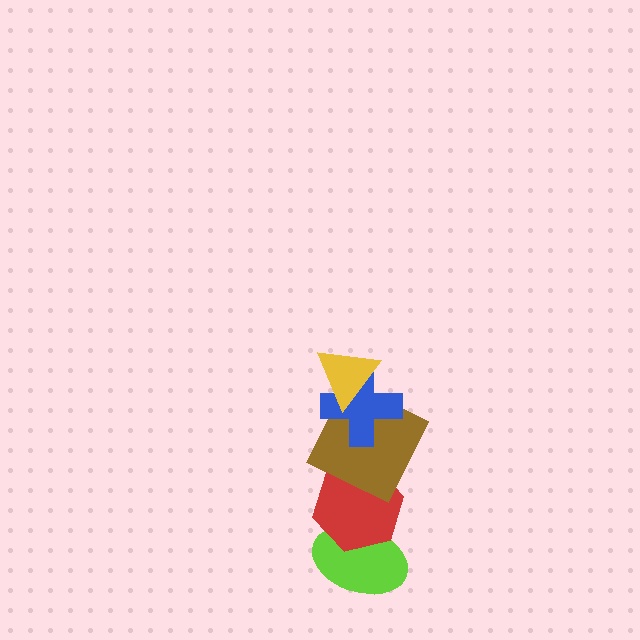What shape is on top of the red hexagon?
The brown square is on top of the red hexagon.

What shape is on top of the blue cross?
The yellow triangle is on top of the blue cross.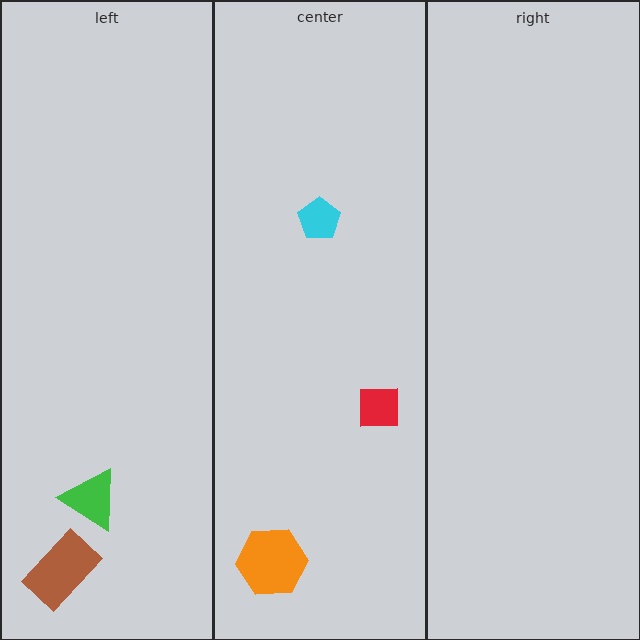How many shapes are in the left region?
2.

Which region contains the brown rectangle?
The left region.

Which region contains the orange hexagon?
The center region.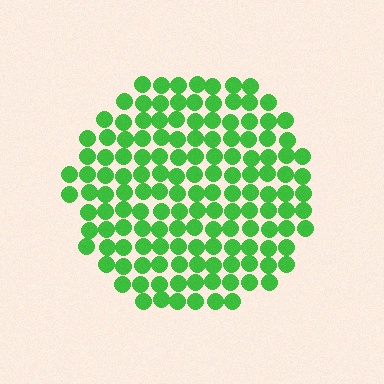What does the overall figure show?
The overall figure shows a circle.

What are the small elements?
The small elements are circles.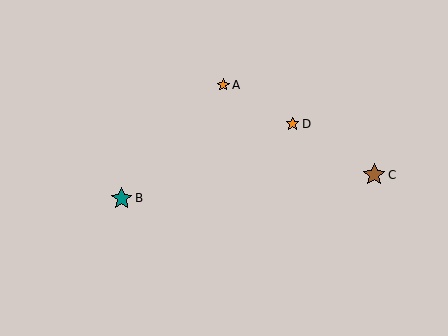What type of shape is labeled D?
Shape D is an orange star.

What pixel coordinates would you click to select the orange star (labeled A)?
Click at (223, 85) to select the orange star A.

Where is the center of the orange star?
The center of the orange star is at (292, 124).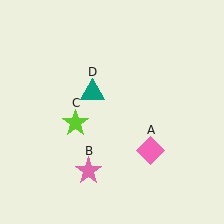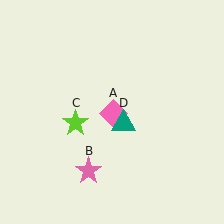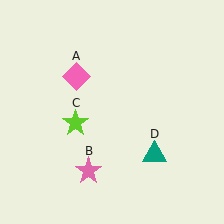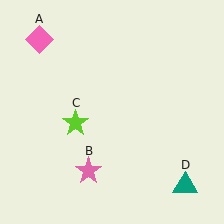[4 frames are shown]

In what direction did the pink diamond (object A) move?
The pink diamond (object A) moved up and to the left.